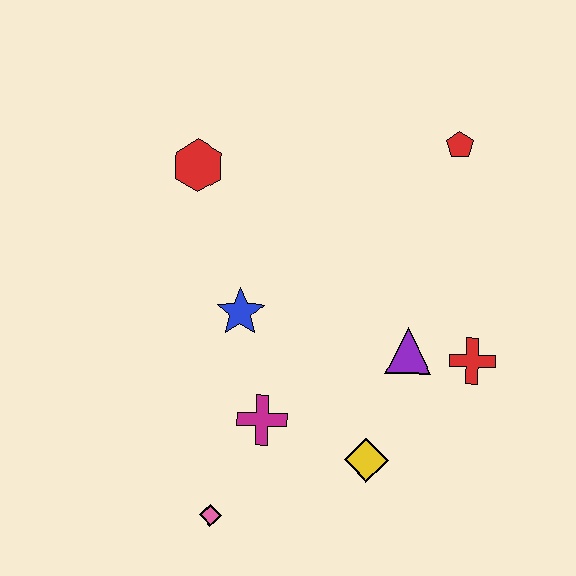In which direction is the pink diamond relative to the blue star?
The pink diamond is below the blue star.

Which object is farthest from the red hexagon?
The pink diamond is farthest from the red hexagon.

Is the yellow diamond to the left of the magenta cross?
No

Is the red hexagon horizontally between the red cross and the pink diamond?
No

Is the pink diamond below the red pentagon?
Yes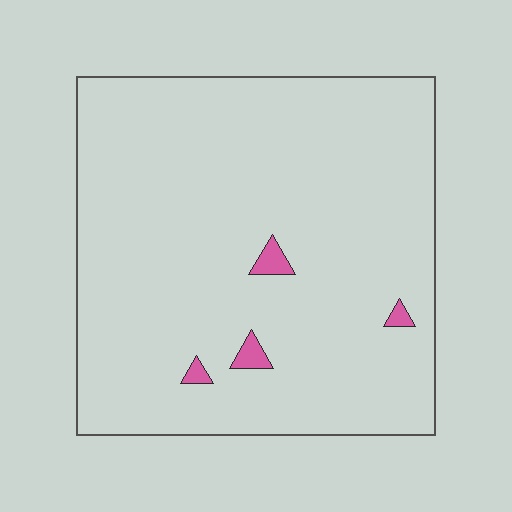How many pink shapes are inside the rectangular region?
4.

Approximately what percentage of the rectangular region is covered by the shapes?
Approximately 0%.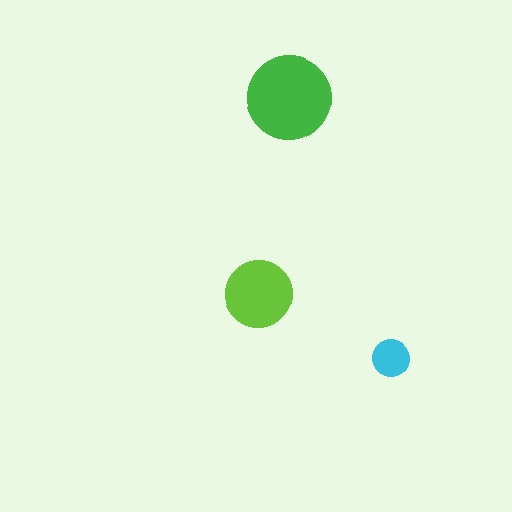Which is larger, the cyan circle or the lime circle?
The lime one.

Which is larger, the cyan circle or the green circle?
The green one.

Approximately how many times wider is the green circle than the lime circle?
About 1.5 times wider.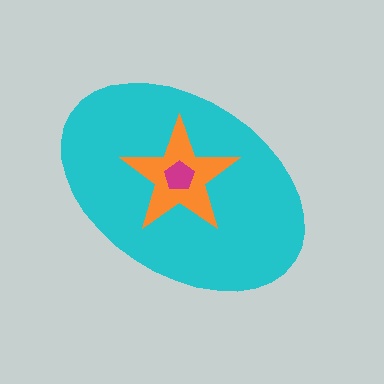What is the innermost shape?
The magenta pentagon.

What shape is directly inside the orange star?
The magenta pentagon.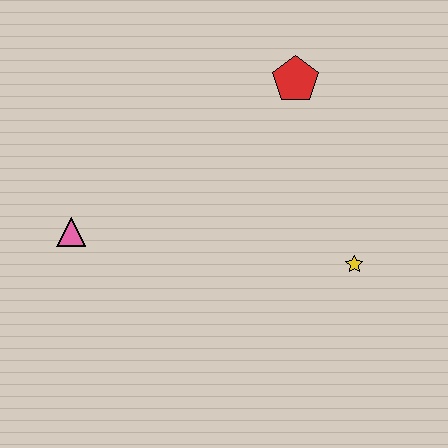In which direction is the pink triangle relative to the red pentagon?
The pink triangle is to the left of the red pentagon.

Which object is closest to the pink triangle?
The red pentagon is closest to the pink triangle.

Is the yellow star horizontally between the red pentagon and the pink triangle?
No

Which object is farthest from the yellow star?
The pink triangle is farthest from the yellow star.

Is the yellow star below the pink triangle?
Yes